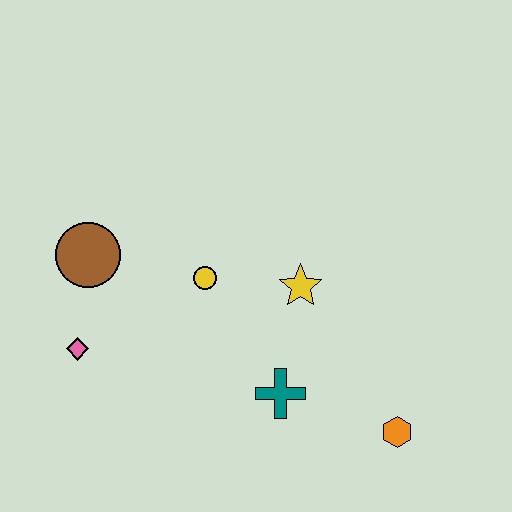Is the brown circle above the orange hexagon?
Yes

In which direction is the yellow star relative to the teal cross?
The yellow star is above the teal cross.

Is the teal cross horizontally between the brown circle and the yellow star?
Yes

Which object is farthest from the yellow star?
The pink diamond is farthest from the yellow star.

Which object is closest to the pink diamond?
The brown circle is closest to the pink diamond.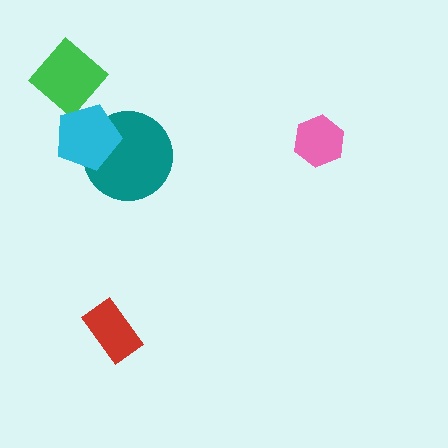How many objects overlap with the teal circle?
1 object overlaps with the teal circle.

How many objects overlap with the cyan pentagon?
1 object overlaps with the cyan pentagon.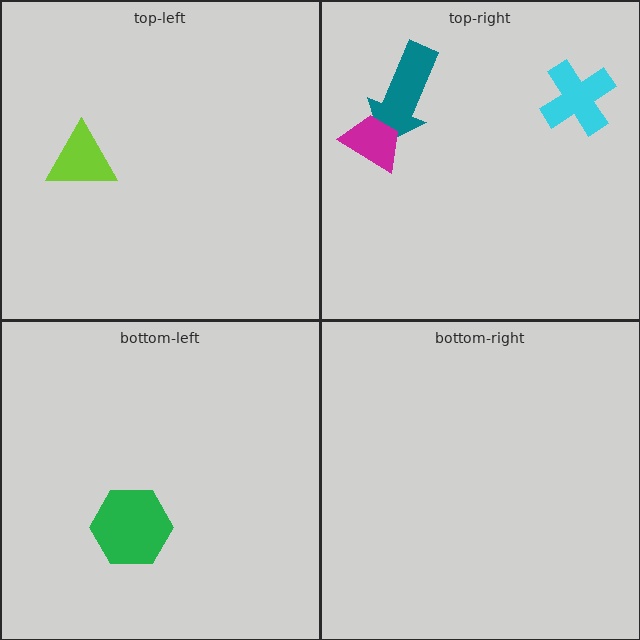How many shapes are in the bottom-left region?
1.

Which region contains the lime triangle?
The top-left region.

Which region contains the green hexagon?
The bottom-left region.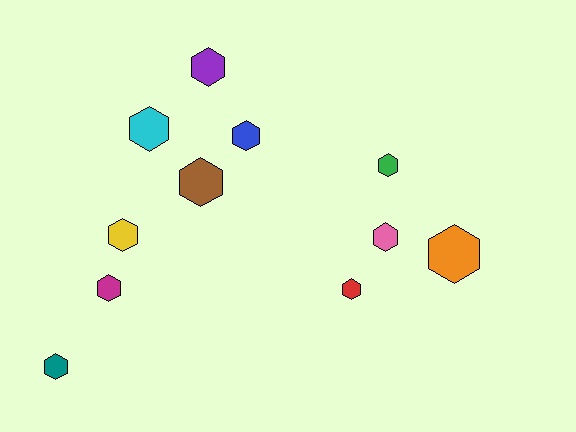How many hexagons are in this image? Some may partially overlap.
There are 11 hexagons.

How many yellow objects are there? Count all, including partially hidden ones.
There is 1 yellow object.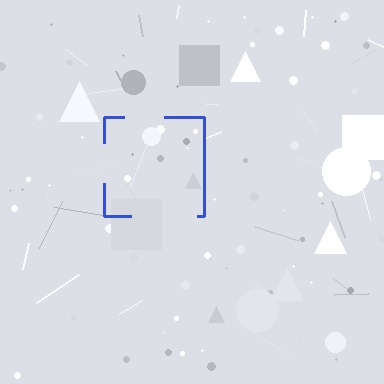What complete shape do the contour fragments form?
The contour fragments form a square.